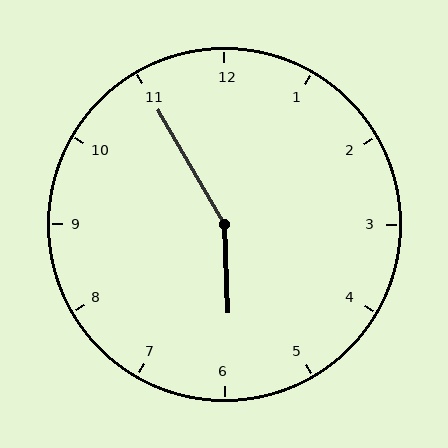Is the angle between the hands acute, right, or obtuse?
It is obtuse.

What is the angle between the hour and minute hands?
Approximately 152 degrees.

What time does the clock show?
5:55.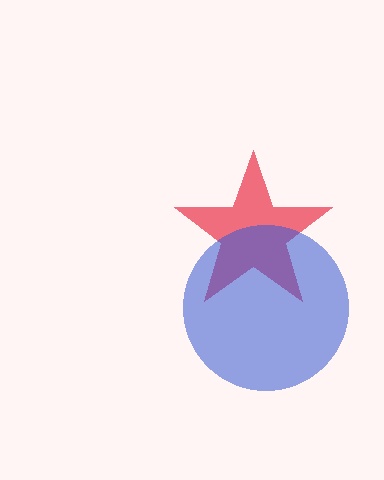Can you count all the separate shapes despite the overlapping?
Yes, there are 2 separate shapes.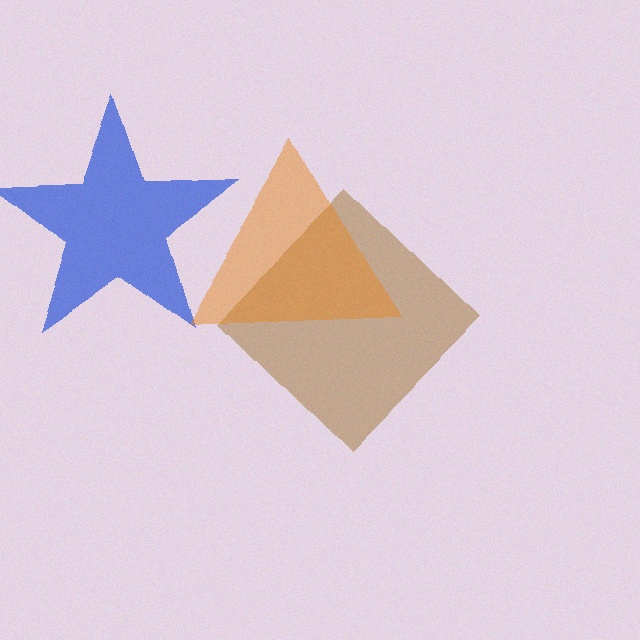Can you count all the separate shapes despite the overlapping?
Yes, there are 3 separate shapes.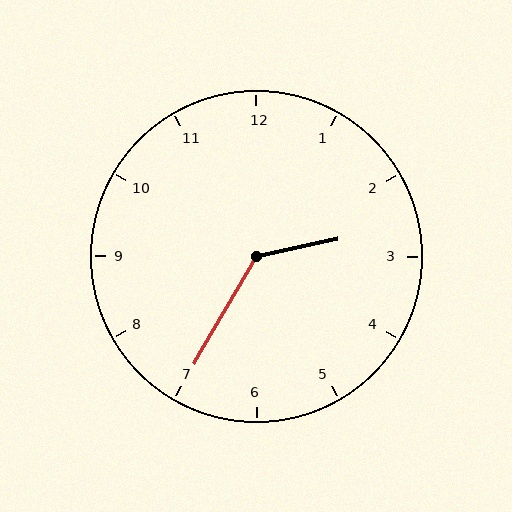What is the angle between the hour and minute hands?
Approximately 132 degrees.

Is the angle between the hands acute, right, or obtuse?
It is obtuse.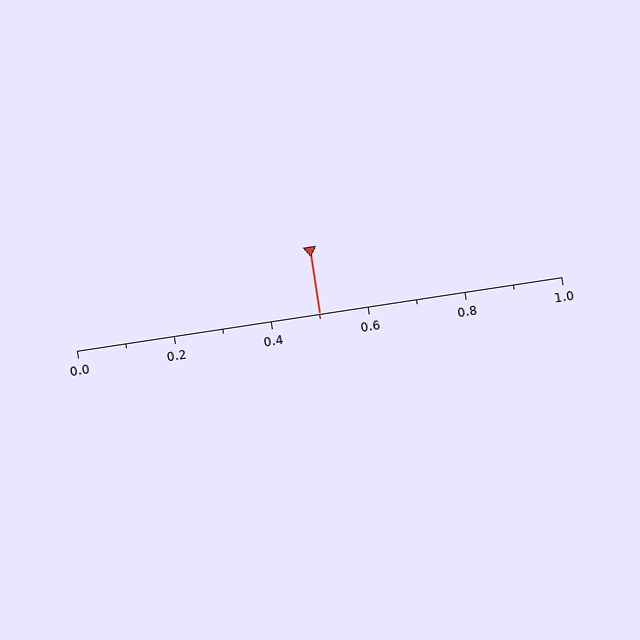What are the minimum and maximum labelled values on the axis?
The axis runs from 0.0 to 1.0.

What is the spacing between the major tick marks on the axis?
The major ticks are spaced 0.2 apart.